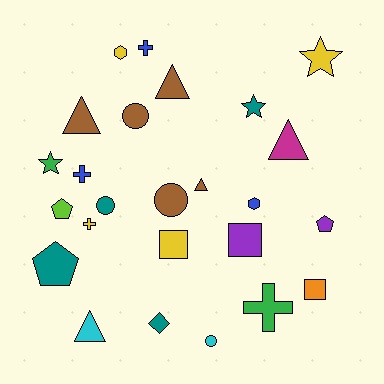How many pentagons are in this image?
There are 3 pentagons.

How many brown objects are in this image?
There are 5 brown objects.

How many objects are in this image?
There are 25 objects.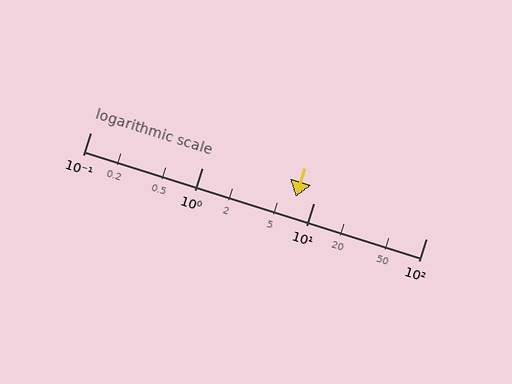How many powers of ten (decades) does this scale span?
The scale spans 3 decades, from 0.1 to 100.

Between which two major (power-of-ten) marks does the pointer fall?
The pointer is between 1 and 10.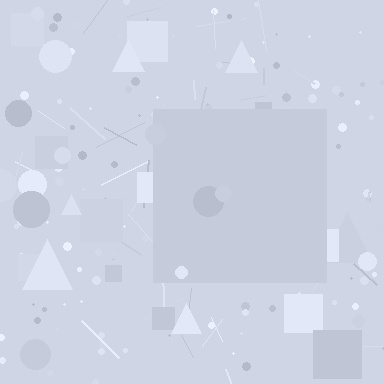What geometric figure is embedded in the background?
A square is embedded in the background.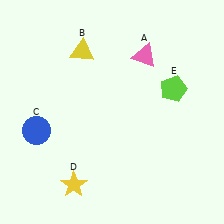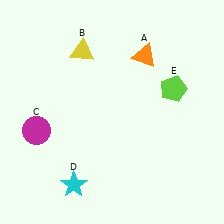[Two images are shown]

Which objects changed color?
A changed from pink to orange. C changed from blue to magenta. D changed from yellow to cyan.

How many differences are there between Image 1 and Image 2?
There are 3 differences between the two images.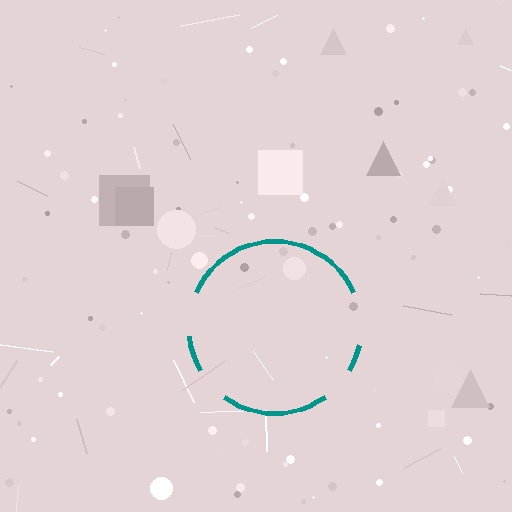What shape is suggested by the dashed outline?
The dashed outline suggests a circle.